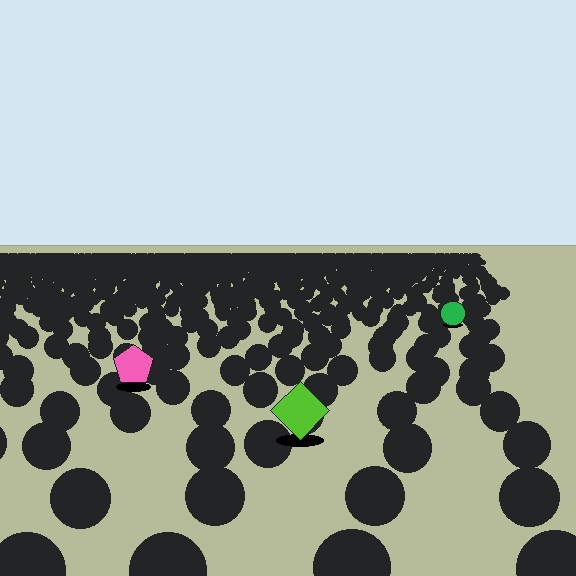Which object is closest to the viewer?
The lime diamond is closest. The texture marks near it are larger and more spread out.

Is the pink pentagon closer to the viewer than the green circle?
Yes. The pink pentagon is closer — you can tell from the texture gradient: the ground texture is coarser near it.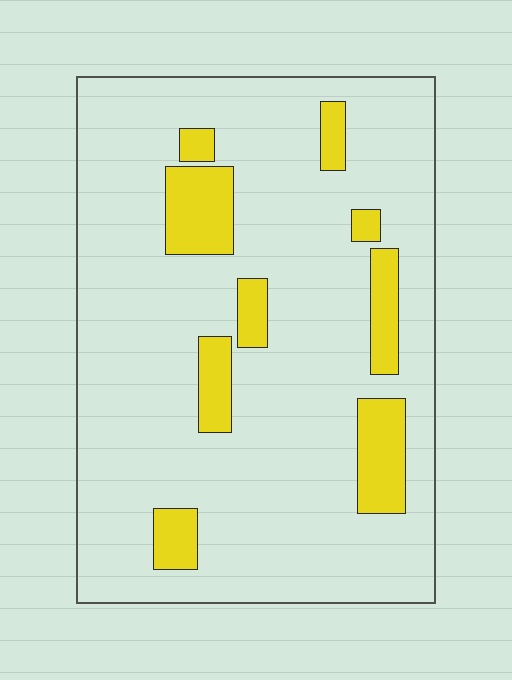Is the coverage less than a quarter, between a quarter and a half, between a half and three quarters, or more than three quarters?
Less than a quarter.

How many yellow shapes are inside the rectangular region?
9.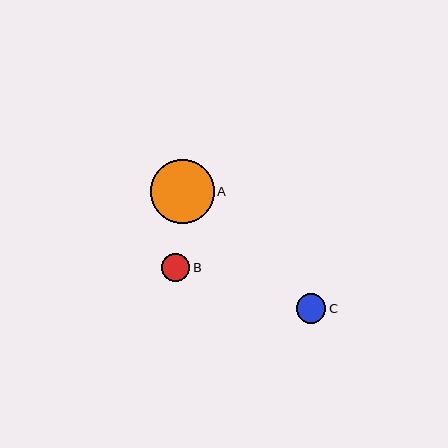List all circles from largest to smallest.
From largest to smallest: A, C, B.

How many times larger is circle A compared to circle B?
Circle A is approximately 2.3 times the size of circle B.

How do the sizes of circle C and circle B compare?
Circle C and circle B are approximately the same size.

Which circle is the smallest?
Circle B is the smallest with a size of approximately 28 pixels.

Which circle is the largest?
Circle A is the largest with a size of approximately 63 pixels.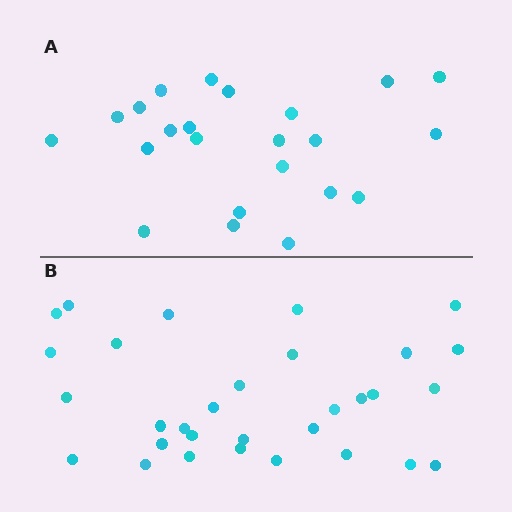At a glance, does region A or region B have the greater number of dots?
Region B (the bottom region) has more dots.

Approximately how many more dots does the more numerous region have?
Region B has roughly 8 or so more dots than region A.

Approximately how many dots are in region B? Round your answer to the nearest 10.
About 30 dots. (The exact count is 31, which rounds to 30.)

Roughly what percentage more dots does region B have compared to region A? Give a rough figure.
About 35% more.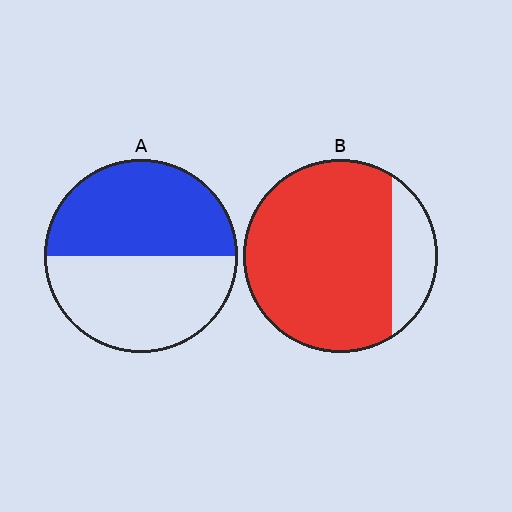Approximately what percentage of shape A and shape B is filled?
A is approximately 50% and B is approximately 80%.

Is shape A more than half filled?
Roughly half.